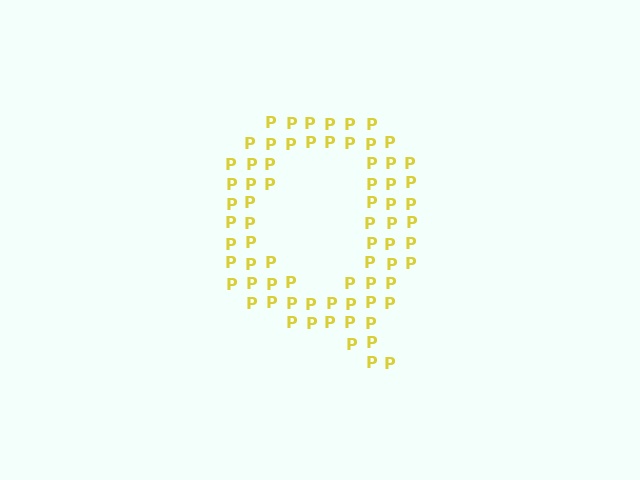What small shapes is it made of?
It is made of small letter P's.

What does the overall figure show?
The overall figure shows the letter Q.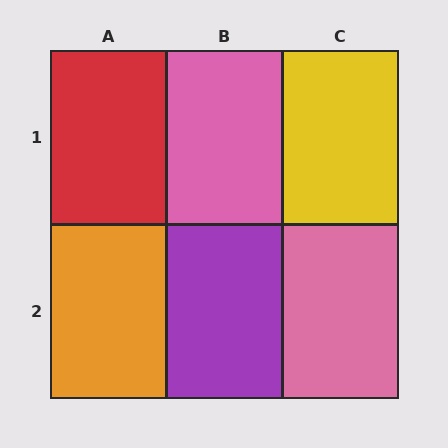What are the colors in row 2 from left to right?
Orange, purple, pink.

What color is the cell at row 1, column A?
Red.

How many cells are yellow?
1 cell is yellow.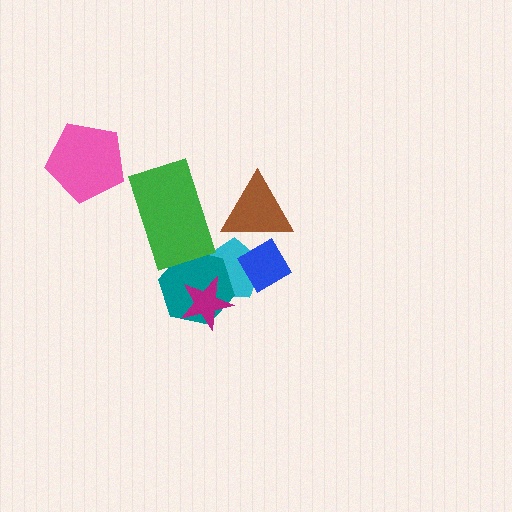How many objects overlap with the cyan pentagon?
4 objects overlap with the cyan pentagon.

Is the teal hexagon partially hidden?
Yes, it is partially covered by another shape.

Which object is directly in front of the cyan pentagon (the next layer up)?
The teal hexagon is directly in front of the cyan pentagon.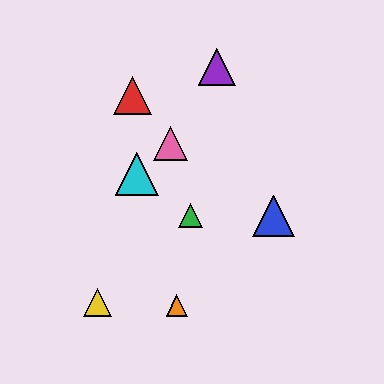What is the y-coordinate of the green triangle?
The green triangle is at y≈216.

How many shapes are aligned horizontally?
2 shapes (the blue triangle, the green triangle) are aligned horizontally.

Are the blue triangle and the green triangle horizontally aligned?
Yes, both are at y≈216.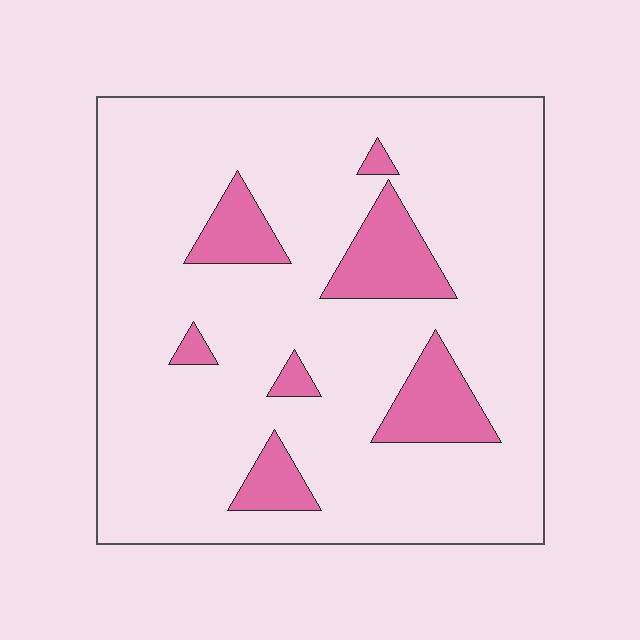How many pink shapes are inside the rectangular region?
7.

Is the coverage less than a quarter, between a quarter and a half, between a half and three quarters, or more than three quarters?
Less than a quarter.